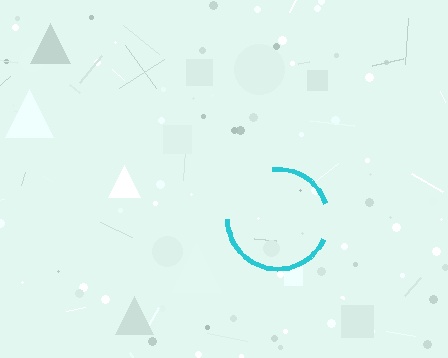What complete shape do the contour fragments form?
The contour fragments form a circle.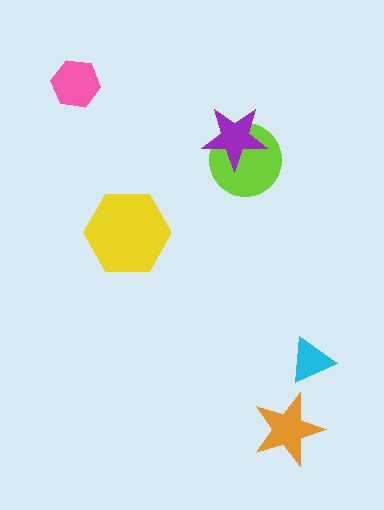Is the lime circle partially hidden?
Yes, it is partially covered by another shape.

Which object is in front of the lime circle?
The purple star is in front of the lime circle.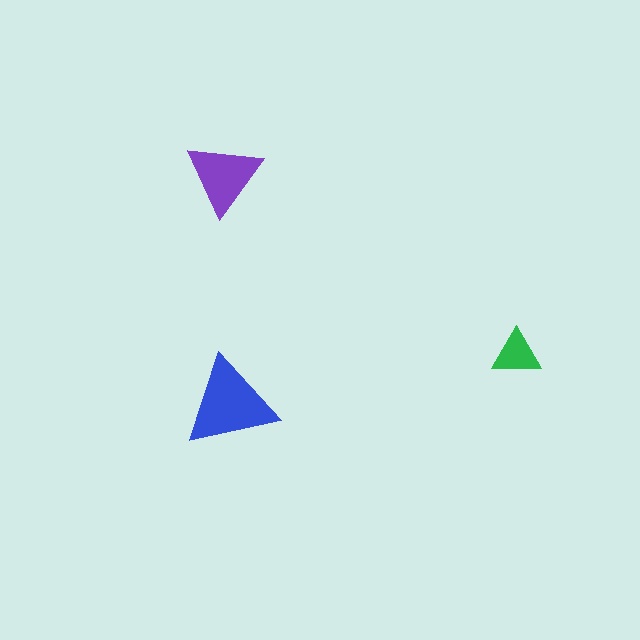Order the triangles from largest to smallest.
the blue one, the purple one, the green one.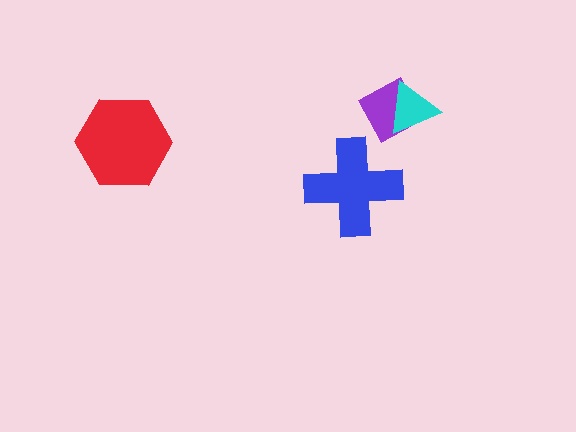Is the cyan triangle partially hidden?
No, no other shape covers it.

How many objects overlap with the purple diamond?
1 object overlaps with the purple diamond.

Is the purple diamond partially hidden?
Yes, it is partially covered by another shape.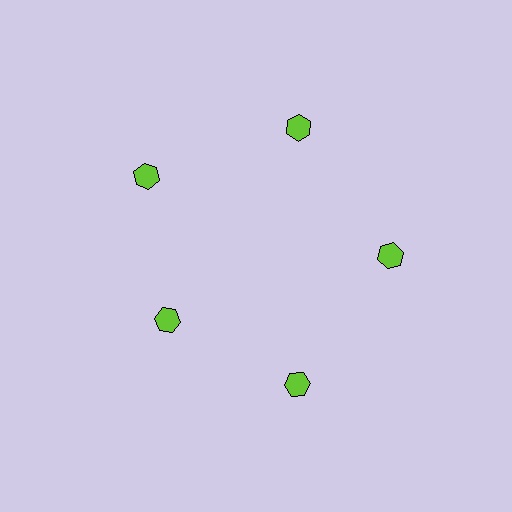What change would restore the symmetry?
The symmetry would be restored by moving it outward, back onto the ring so that all 5 hexagons sit at equal angles and equal distance from the center.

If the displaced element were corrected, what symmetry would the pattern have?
It would have 5-fold rotational symmetry — the pattern would map onto itself every 72 degrees.